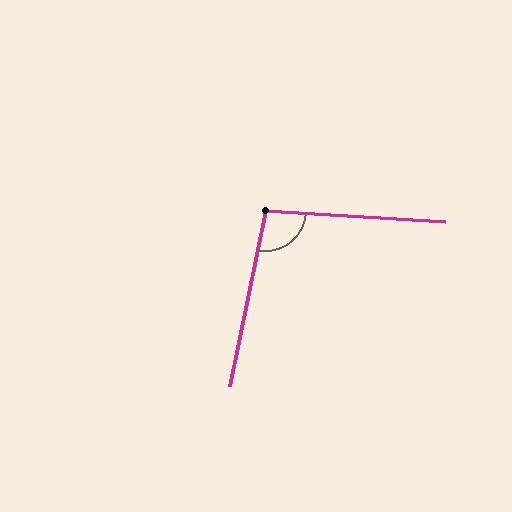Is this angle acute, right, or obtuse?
It is obtuse.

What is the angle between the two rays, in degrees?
Approximately 98 degrees.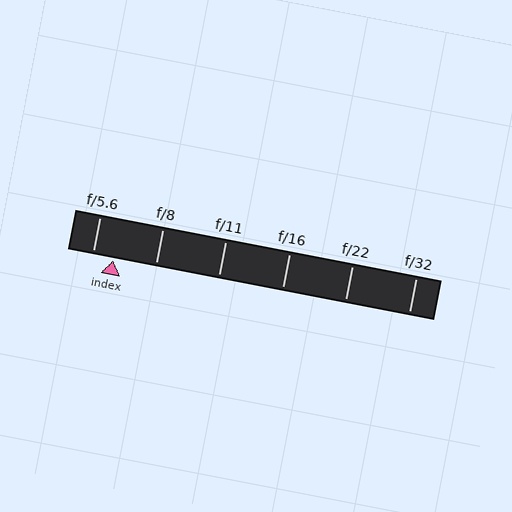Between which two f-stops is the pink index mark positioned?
The index mark is between f/5.6 and f/8.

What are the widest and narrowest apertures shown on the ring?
The widest aperture shown is f/5.6 and the narrowest is f/32.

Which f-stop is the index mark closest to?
The index mark is closest to f/5.6.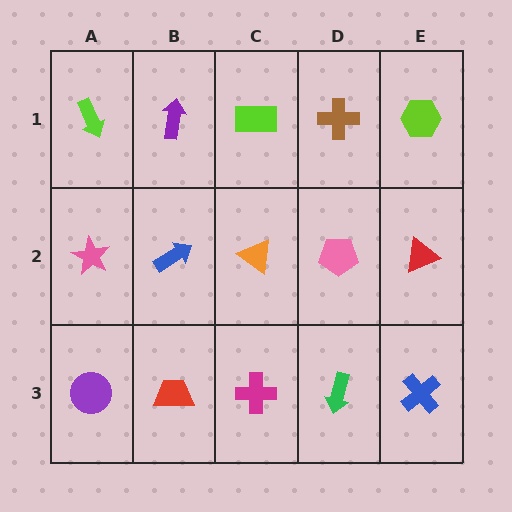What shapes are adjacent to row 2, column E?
A lime hexagon (row 1, column E), a blue cross (row 3, column E), a pink pentagon (row 2, column D).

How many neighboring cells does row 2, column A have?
3.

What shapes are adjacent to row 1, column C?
An orange triangle (row 2, column C), a purple arrow (row 1, column B), a brown cross (row 1, column D).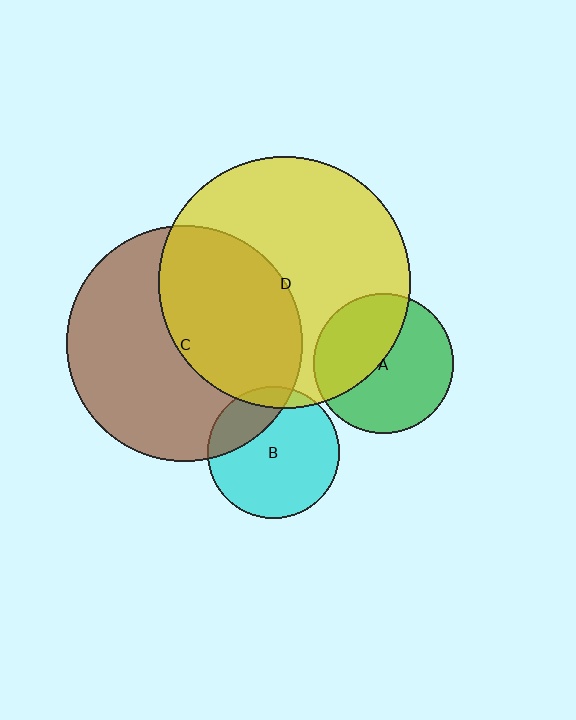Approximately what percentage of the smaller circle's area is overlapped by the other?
Approximately 40%.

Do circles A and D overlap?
Yes.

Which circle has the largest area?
Circle D (yellow).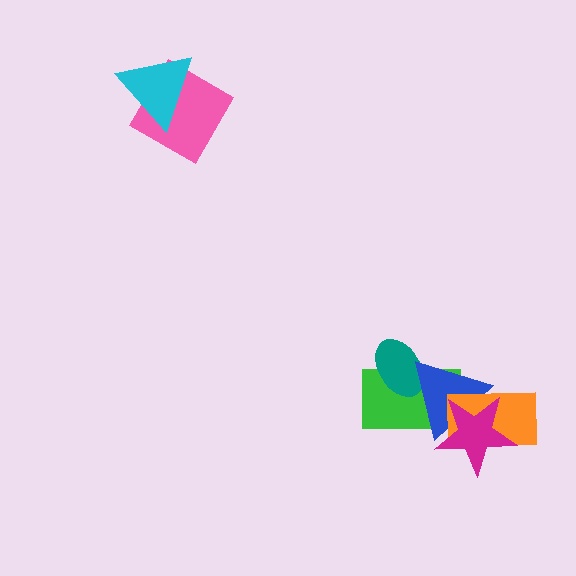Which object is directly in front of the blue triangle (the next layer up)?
The orange rectangle is directly in front of the blue triangle.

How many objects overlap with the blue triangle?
4 objects overlap with the blue triangle.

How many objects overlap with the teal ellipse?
2 objects overlap with the teal ellipse.